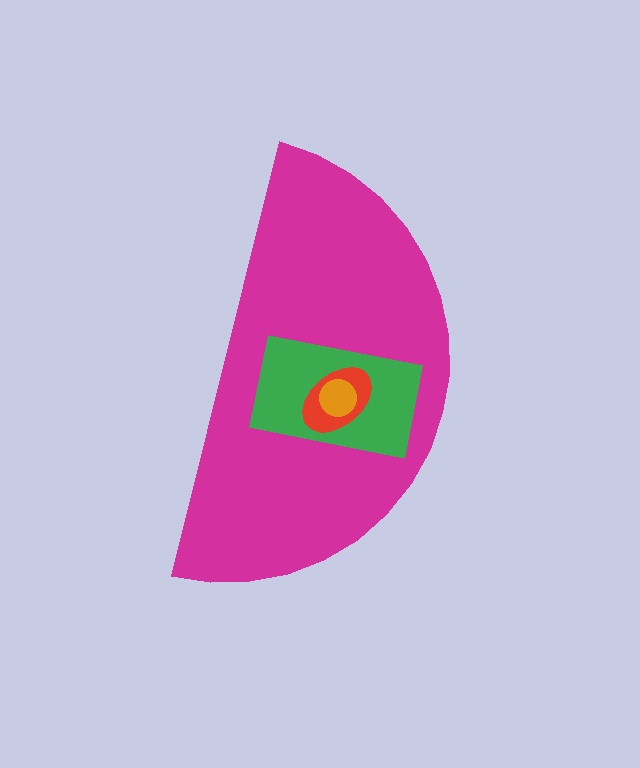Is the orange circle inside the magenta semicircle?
Yes.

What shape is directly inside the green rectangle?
The red ellipse.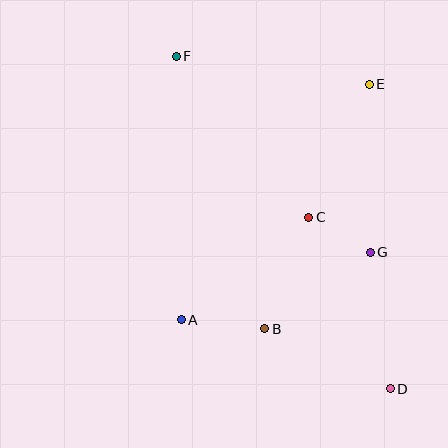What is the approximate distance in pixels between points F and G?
The distance between F and G is approximately 276 pixels.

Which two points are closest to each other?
Points C and G are closest to each other.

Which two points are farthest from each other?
Points D and F are farthest from each other.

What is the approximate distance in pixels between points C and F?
The distance between C and F is approximately 209 pixels.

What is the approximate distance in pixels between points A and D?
The distance between A and D is approximately 220 pixels.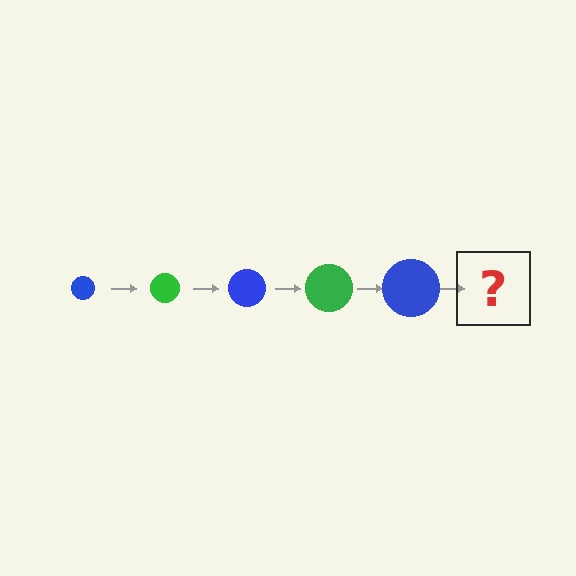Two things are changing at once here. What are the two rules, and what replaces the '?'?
The two rules are that the circle grows larger each step and the color cycles through blue and green. The '?' should be a green circle, larger than the previous one.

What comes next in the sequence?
The next element should be a green circle, larger than the previous one.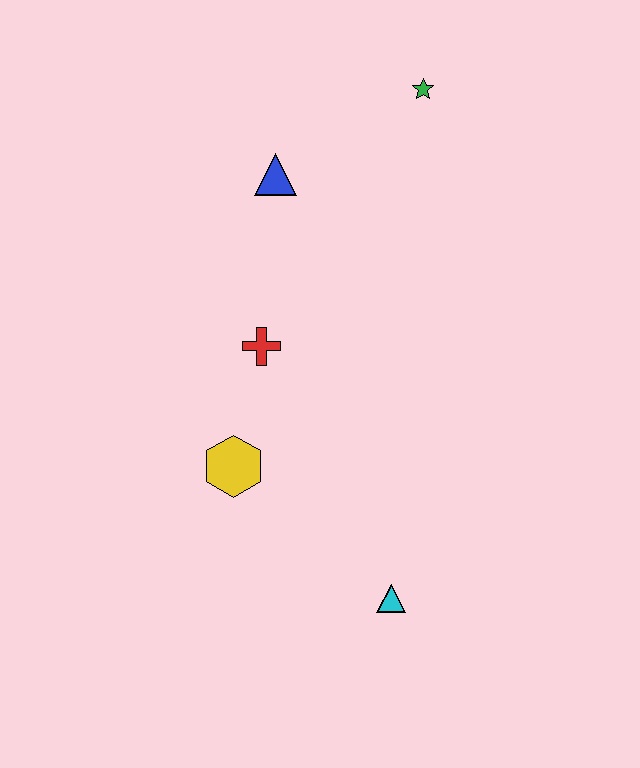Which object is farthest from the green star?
The cyan triangle is farthest from the green star.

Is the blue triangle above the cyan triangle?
Yes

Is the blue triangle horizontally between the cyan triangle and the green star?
No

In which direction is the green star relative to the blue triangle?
The green star is to the right of the blue triangle.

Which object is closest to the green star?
The blue triangle is closest to the green star.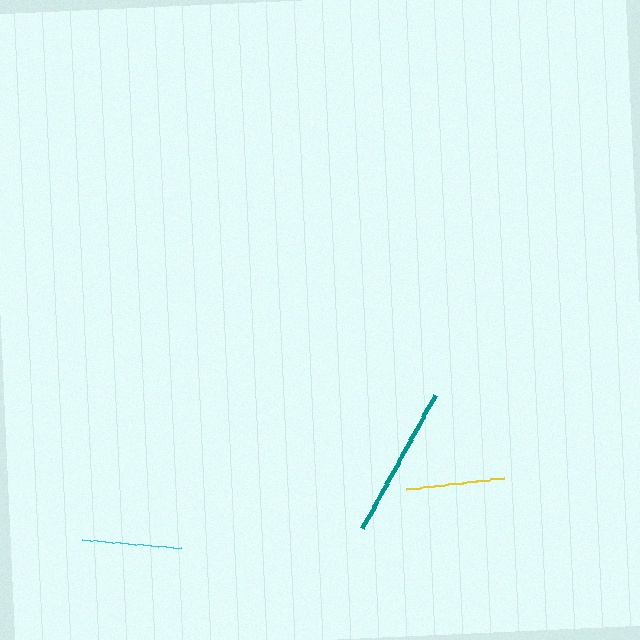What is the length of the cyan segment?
The cyan segment is approximately 101 pixels long.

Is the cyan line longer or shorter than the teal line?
The teal line is longer than the cyan line.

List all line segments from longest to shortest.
From longest to shortest: teal, cyan, yellow.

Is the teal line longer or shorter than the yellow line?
The teal line is longer than the yellow line.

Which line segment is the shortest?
The yellow line is the shortest at approximately 100 pixels.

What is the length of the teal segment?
The teal segment is approximately 151 pixels long.